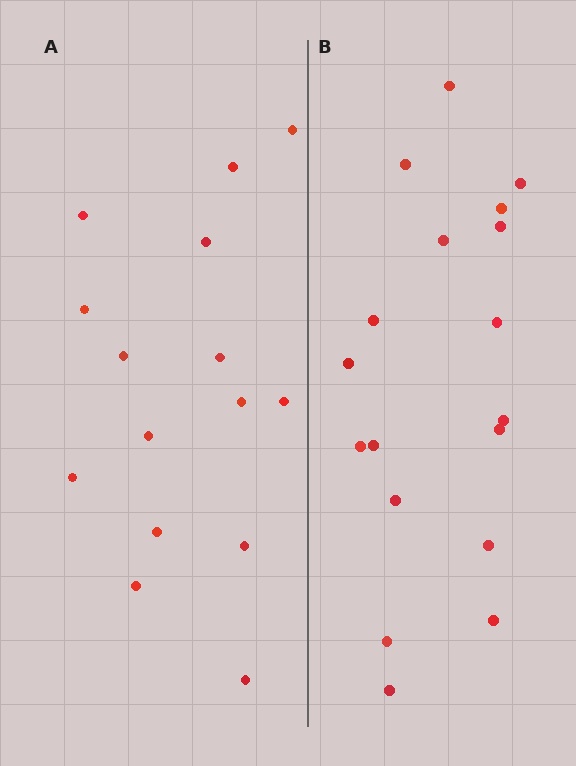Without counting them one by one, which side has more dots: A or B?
Region B (the right region) has more dots.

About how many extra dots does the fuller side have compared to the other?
Region B has just a few more — roughly 2 or 3 more dots than region A.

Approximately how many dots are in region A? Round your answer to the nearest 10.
About 20 dots. (The exact count is 15, which rounds to 20.)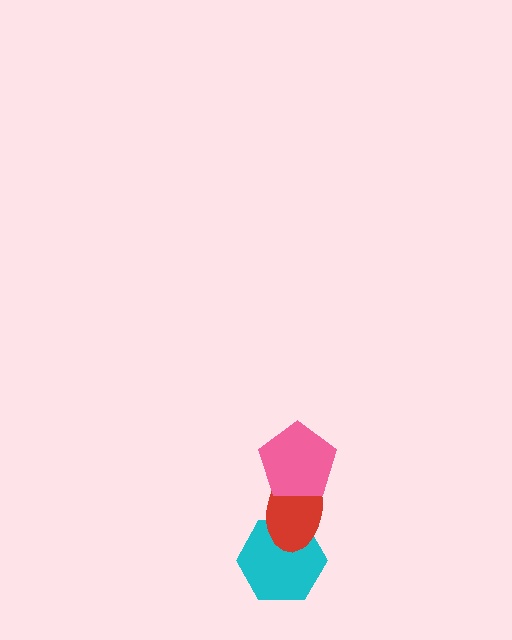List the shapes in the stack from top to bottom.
From top to bottom: the pink pentagon, the red ellipse, the cyan hexagon.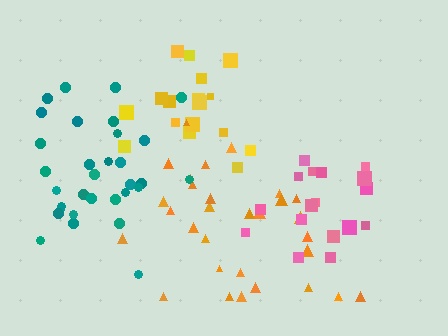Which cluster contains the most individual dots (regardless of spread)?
Teal (33).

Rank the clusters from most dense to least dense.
pink, teal, orange, yellow.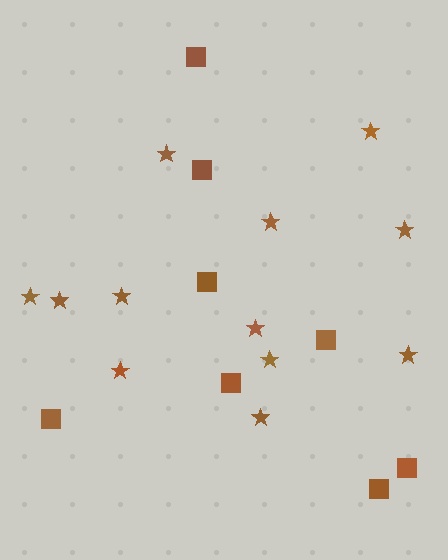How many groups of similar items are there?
There are 2 groups: one group of squares (8) and one group of stars (12).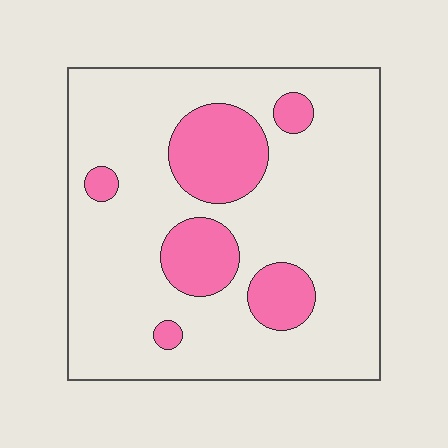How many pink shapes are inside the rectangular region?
6.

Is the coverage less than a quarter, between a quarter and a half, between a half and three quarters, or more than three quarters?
Less than a quarter.